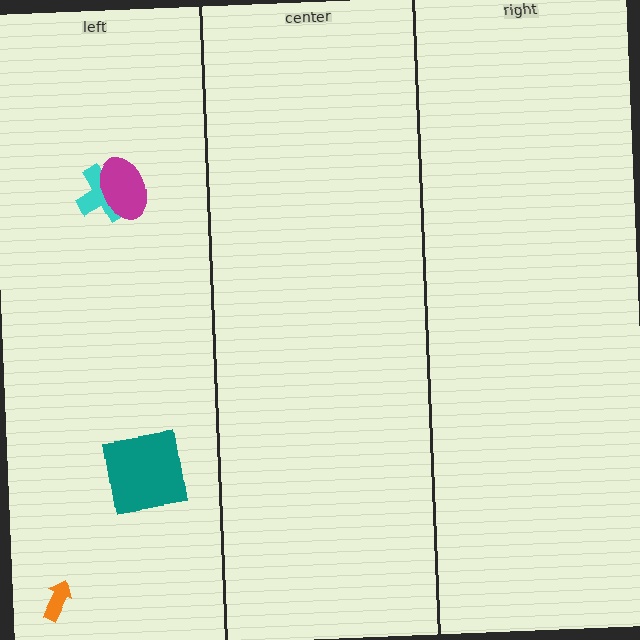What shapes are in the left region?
The cyan cross, the magenta ellipse, the teal square, the orange arrow.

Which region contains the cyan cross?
The left region.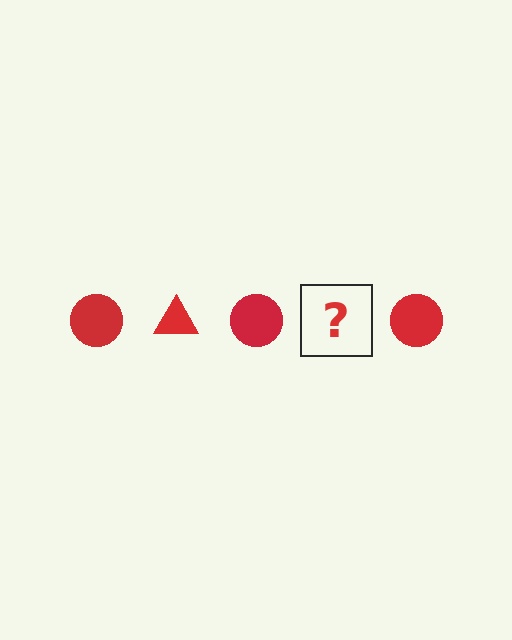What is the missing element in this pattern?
The missing element is a red triangle.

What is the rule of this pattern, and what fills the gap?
The rule is that the pattern cycles through circle, triangle shapes in red. The gap should be filled with a red triangle.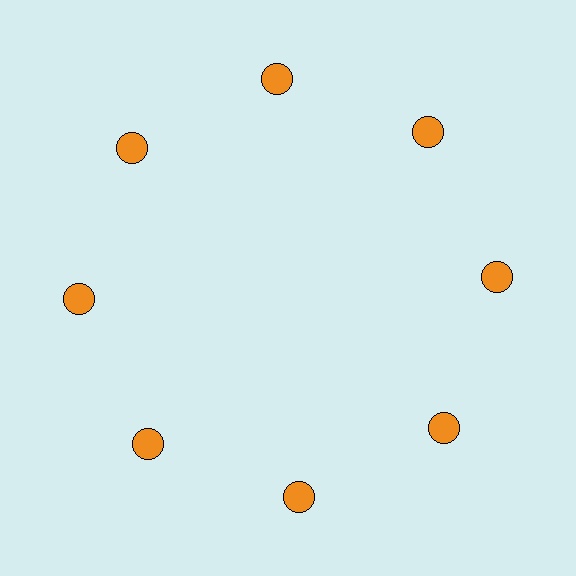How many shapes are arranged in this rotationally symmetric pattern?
There are 8 shapes, arranged in 8 groups of 1.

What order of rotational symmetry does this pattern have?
This pattern has 8-fold rotational symmetry.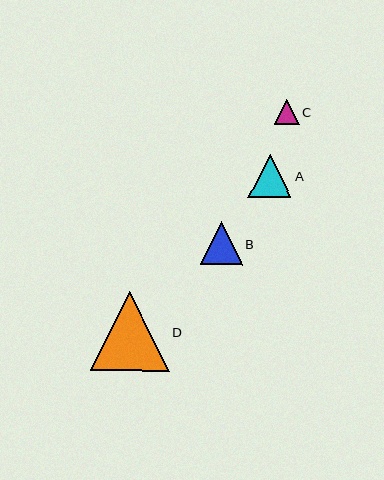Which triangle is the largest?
Triangle D is the largest with a size of approximately 79 pixels.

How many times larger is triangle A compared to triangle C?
Triangle A is approximately 1.7 times the size of triangle C.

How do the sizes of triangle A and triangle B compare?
Triangle A and triangle B are approximately the same size.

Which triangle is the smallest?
Triangle C is the smallest with a size of approximately 25 pixels.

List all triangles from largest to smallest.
From largest to smallest: D, A, B, C.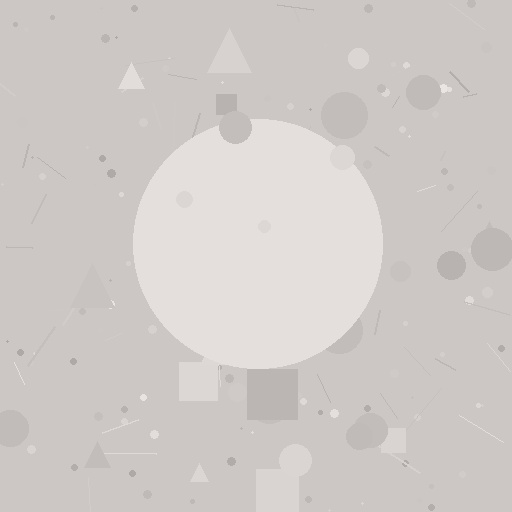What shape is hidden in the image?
A circle is hidden in the image.